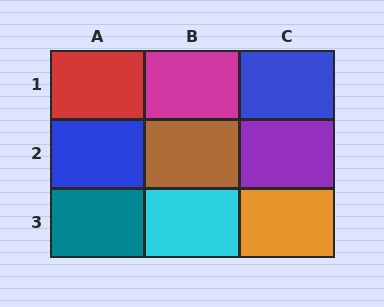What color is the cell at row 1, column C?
Blue.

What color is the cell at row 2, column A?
Blue.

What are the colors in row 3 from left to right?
Teal, cyan, orange.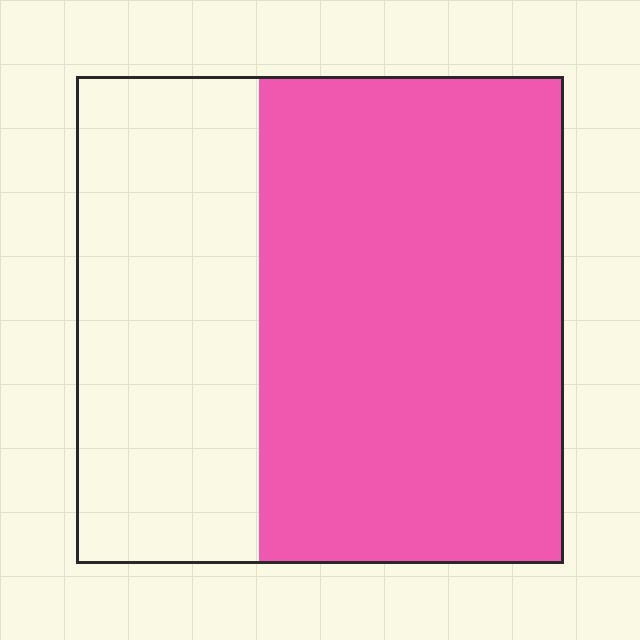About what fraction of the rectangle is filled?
About five eighths (5/8).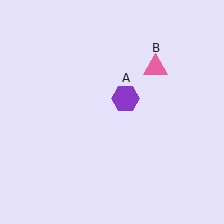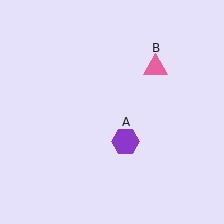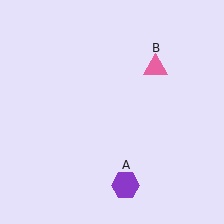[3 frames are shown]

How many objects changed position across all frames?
1 object changed position: purple hexagon (object A).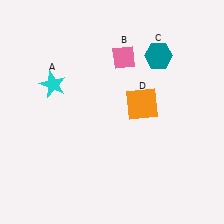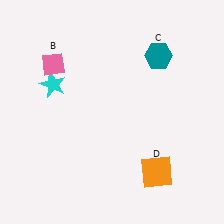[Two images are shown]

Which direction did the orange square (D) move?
The orange square (D) moved down.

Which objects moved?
The objects that moved are: the pink diamond (B), the orange square (D).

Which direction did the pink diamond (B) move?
The pink diamond (B) moved left.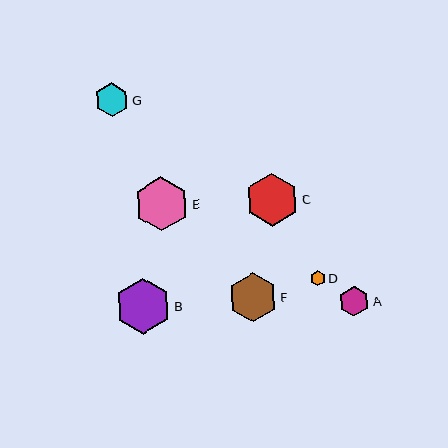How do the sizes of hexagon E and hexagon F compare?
Hexagon E and hexagon F are approximately the same size.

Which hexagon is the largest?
Hexagon B is the largest with a size of approximately 56 pixels.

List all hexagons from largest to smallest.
From largest to smallest: B, E, C, F, G, A, D.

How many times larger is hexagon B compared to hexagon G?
Hexagon B is approximately 1.7 times the size of hexagon G.